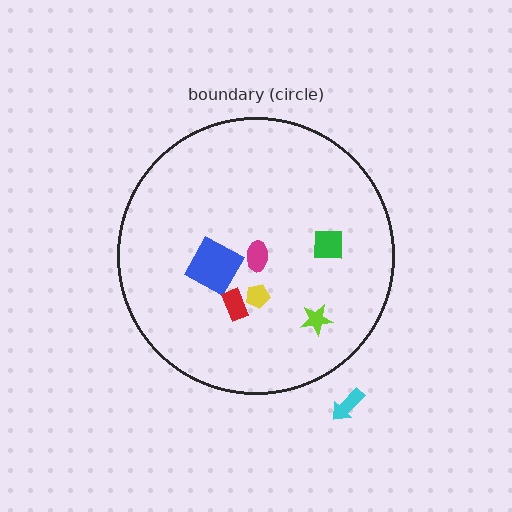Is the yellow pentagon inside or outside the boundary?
Inside.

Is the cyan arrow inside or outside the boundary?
Outside.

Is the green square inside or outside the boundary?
Inside.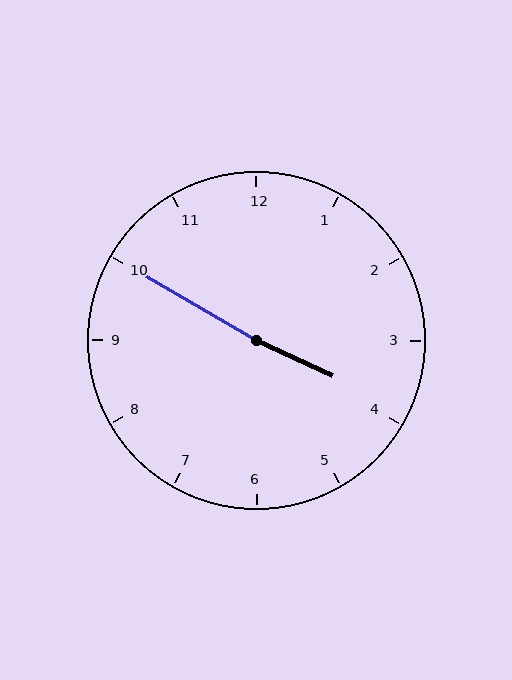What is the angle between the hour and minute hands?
Approximately 175 degrees.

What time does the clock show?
3:50.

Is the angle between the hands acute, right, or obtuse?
It is obtuse.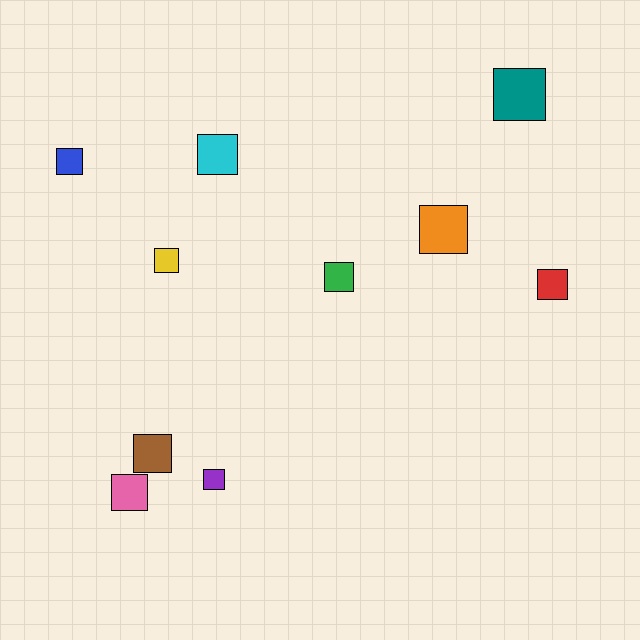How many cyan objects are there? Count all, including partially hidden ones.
There is 1 cyan object.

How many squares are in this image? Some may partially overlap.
There are 10 squares.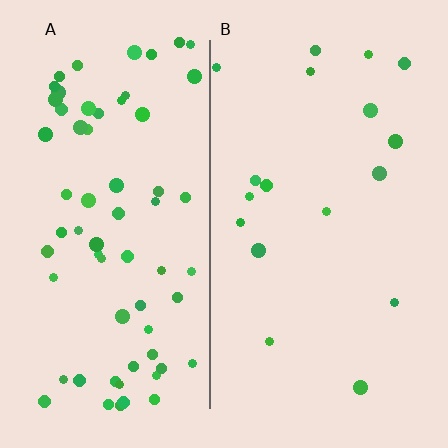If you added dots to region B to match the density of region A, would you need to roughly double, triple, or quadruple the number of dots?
Approximately quadruple.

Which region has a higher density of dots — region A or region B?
A (the left).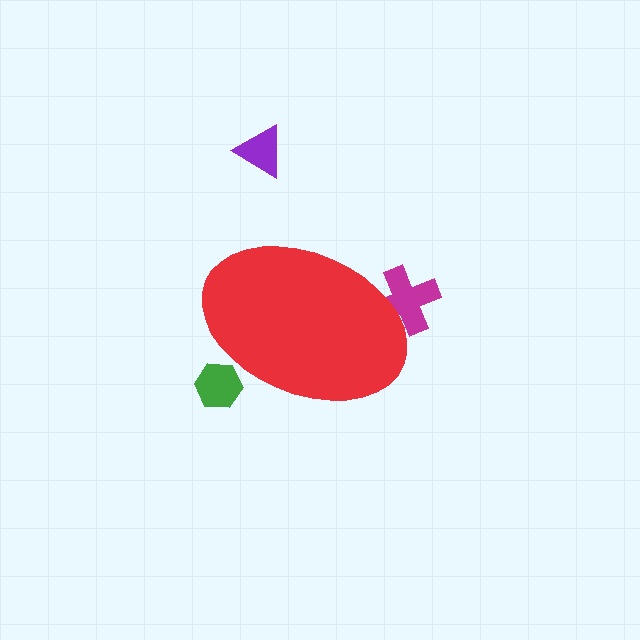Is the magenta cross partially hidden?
Yes, the magenta cross is partially hidden behind the red ellipse.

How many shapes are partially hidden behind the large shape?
2 shapes are partially hidden.